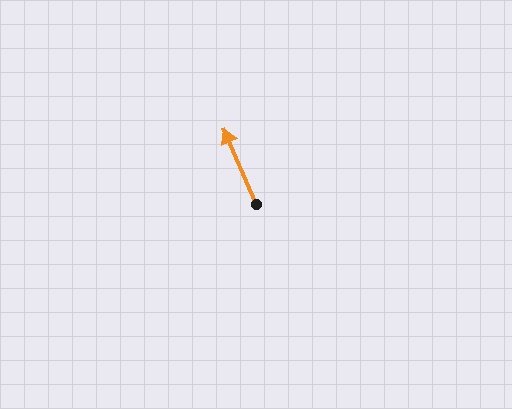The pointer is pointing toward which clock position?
Roughly 11 o'clock.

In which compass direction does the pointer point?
Northwest.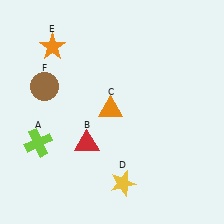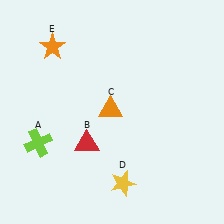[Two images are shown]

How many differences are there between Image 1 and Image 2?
There is 1 difference between the two images.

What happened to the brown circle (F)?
The brown circle (F) was removed in Image 2. It was in the top-left area of Image 1.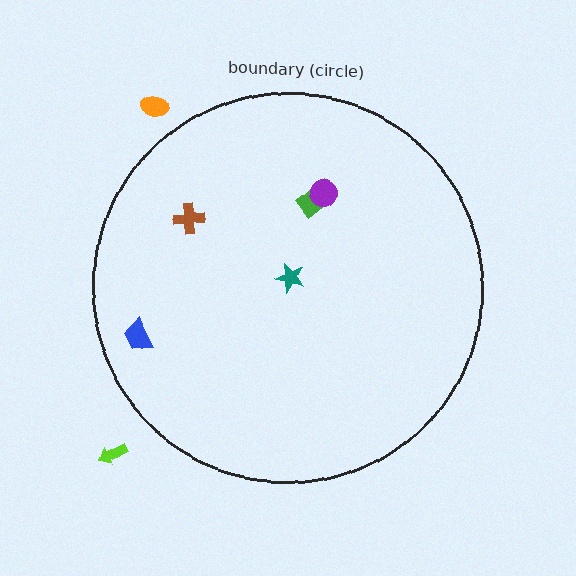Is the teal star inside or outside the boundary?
Inside.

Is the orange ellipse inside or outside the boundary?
Outside.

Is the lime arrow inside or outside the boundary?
Outside.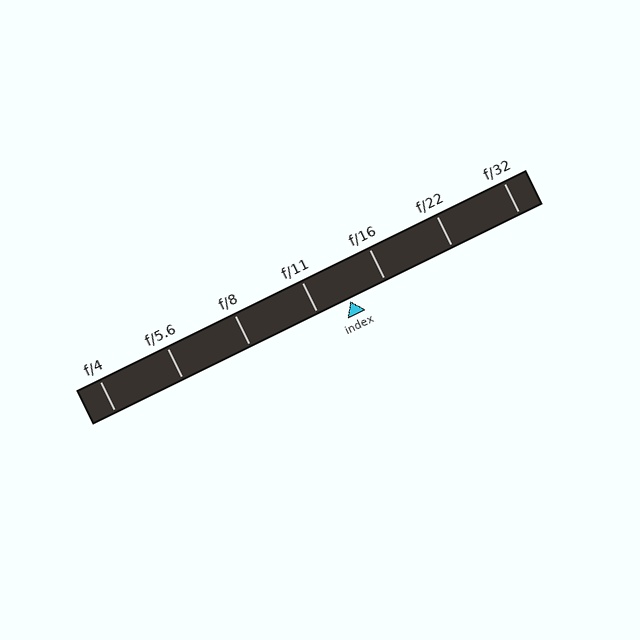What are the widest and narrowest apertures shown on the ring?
The widest aperture shown is f/4 and the narrowest is f/32.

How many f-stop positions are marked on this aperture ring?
There are 7 f-stop positions marked.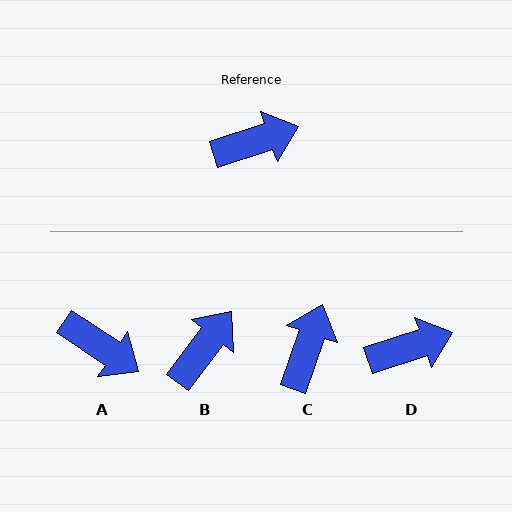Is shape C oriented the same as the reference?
No, it is off by about 53 degrees.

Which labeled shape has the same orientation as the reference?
D.